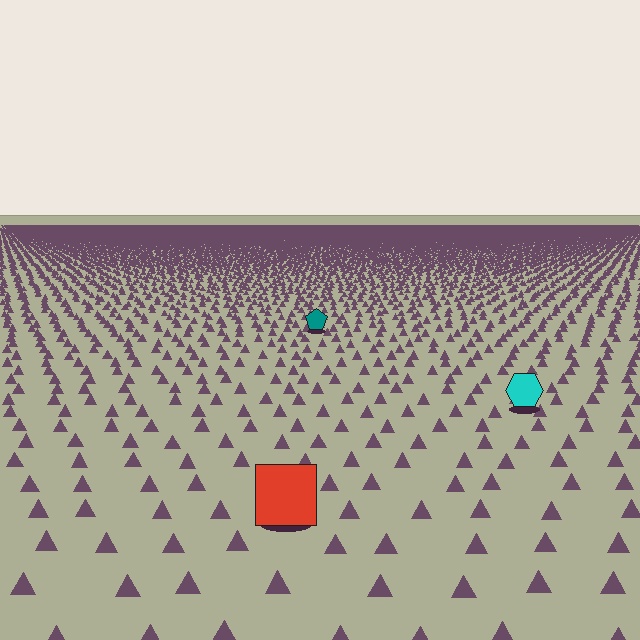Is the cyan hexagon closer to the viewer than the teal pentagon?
Yes. The cyan hexagon is closer — you can tell from the texture gradient: the ground texture is coarser near it.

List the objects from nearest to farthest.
From nearest to farthest: the red square, the cyan hexagon, the teal pentagon.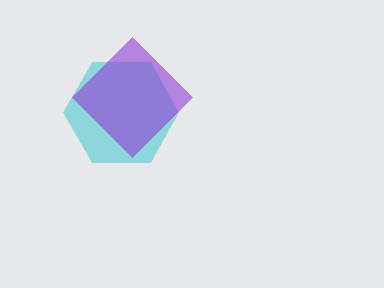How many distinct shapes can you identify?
There are 2 distinct shapes: a cyan hexagon, a purple diamond.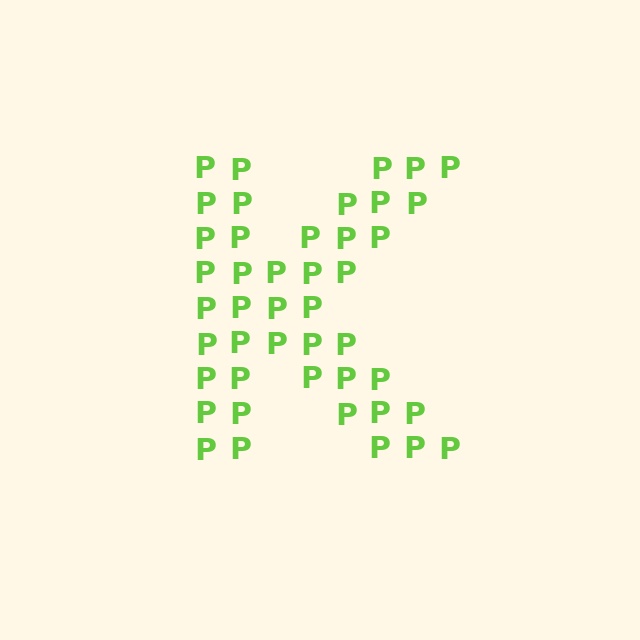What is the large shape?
The large shape is the letter K.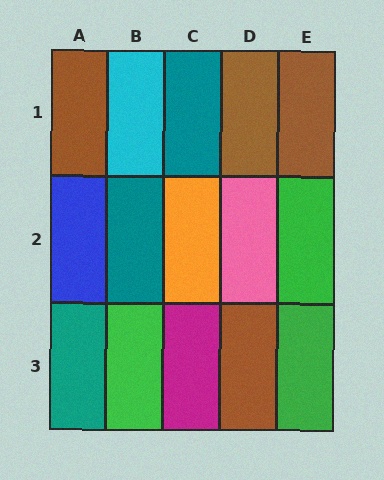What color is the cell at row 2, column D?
Pink.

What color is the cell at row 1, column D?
Brown.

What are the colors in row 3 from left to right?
Teal, green, magenta, brown, green.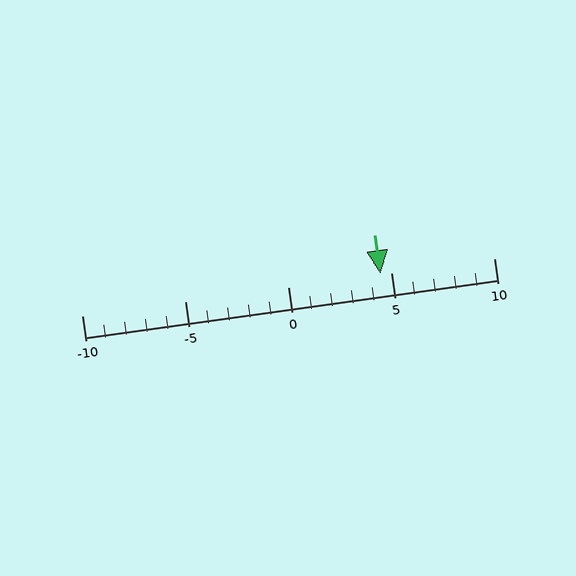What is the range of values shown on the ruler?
The ruler shows values from -10 to 10.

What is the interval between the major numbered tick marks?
The major tick marks are spaced 5 units apart.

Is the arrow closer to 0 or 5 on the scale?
The arrow is closer to 5.